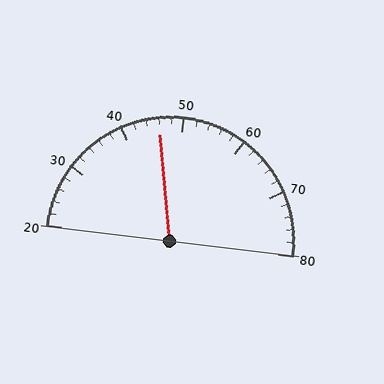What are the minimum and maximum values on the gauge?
The gauge ranges from 20 to 80.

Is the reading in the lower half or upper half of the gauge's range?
The reading is in the lower half of the range (20 to 80).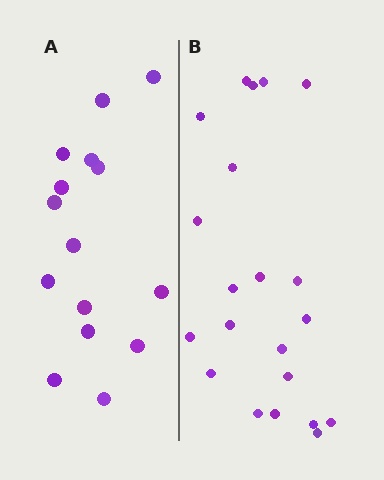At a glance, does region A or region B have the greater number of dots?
Region B (the right region) has more dots.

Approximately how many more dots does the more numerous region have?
Region B has about 6 more dots than region A.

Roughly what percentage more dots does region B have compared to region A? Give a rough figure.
About 40% more.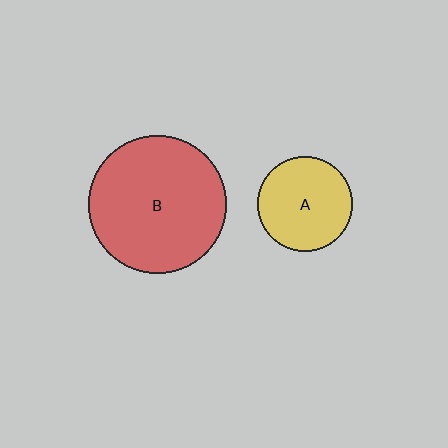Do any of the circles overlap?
No, none of the circles overlap.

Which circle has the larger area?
Circle B (red).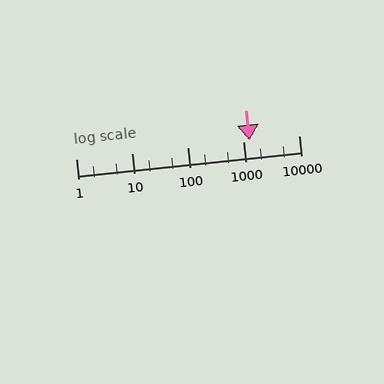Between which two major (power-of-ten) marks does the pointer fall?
The pointer is between 1000 and 10000.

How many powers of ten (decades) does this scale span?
The scale spans 4 decades, from 1 to 10000.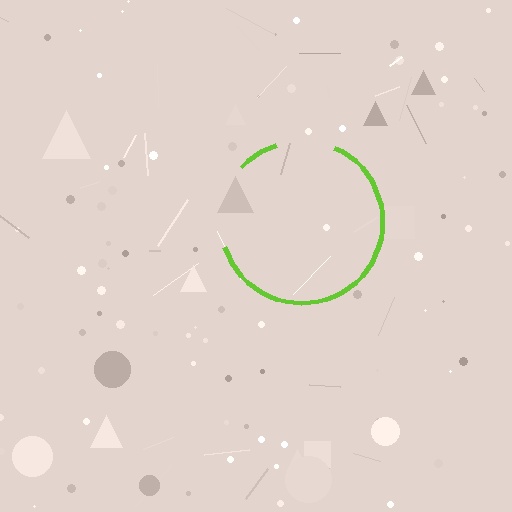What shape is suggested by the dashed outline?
The dashed outline suggests a circle.